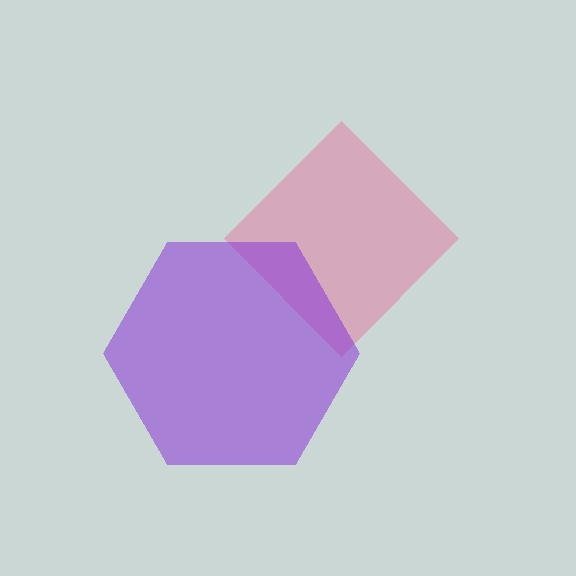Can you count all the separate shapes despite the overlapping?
Yes, there are 2 separate shapes.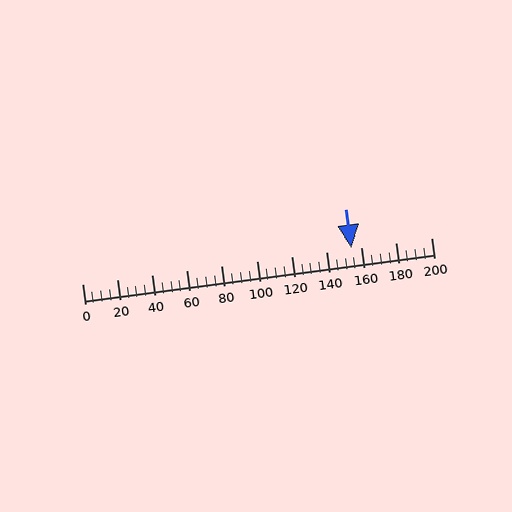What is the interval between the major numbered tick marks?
The major tick marks are spaced 20 units apart.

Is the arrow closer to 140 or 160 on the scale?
The arrow is closer to 160.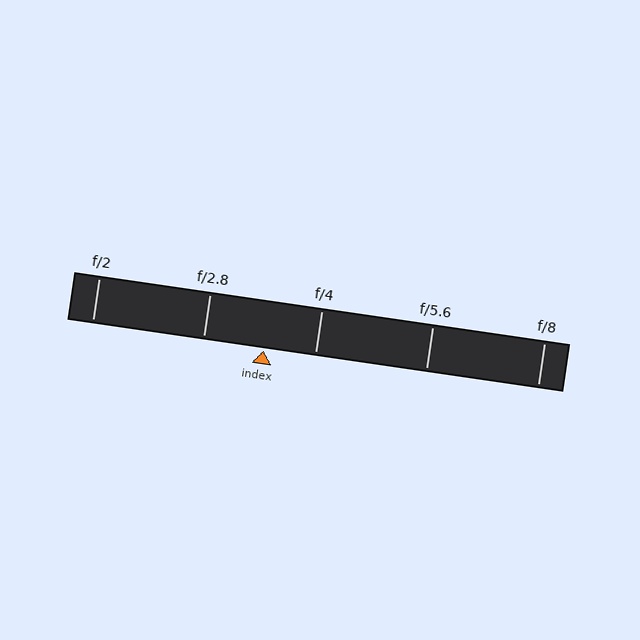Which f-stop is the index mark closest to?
The index mark is closest to f/4.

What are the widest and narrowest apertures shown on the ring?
The widest aperture shown is f/2 and the narrowest is f/8.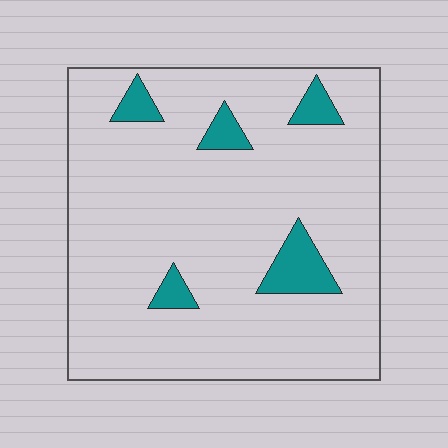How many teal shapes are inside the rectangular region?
5.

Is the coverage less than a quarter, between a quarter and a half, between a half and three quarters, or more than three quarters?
Less than a quarter.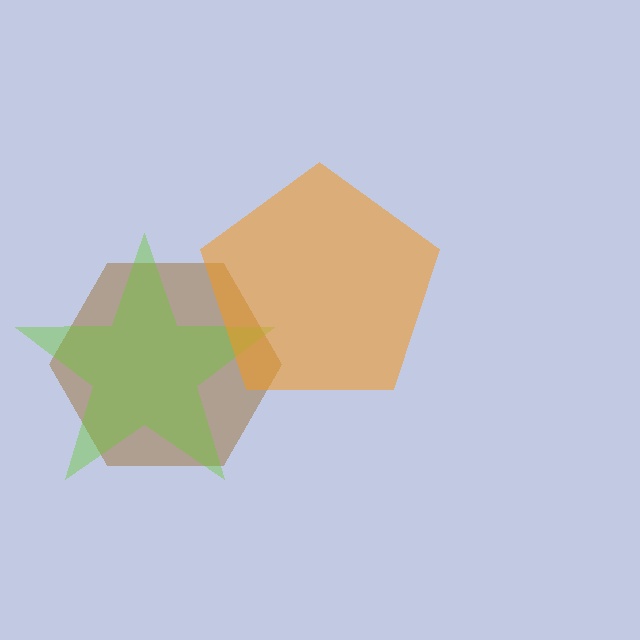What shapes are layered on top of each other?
The layered shapes are: a brown hexagon, a lime star, an orange pentagon.